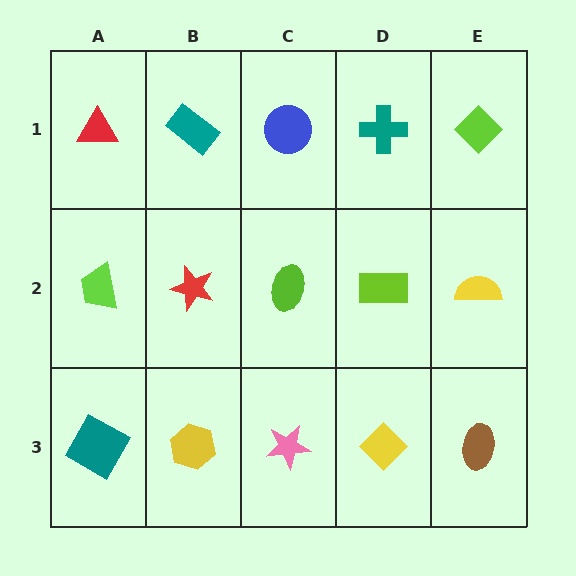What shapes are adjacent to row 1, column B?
A red star (row 2, column B), a red triangle (row 1, column A), a blue circle (row 1, column C).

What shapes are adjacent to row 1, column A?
A lime trapezoid (row 2, column A), a teal rectangle (row 1, column B).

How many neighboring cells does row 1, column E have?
2.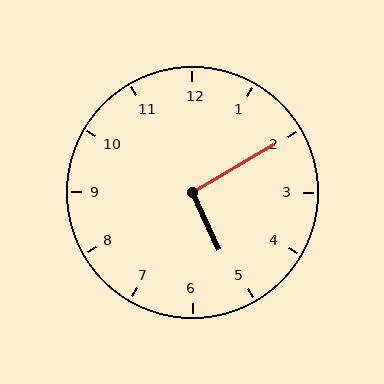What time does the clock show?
5:10.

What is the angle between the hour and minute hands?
Approximately 95 degrees.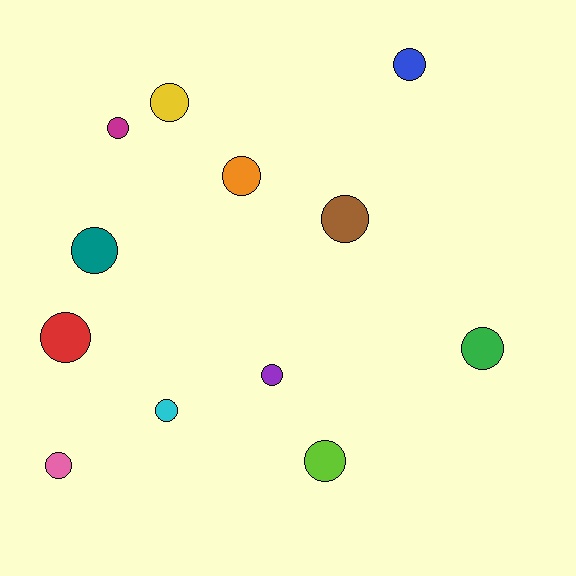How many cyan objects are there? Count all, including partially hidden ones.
There is 1 cyan object.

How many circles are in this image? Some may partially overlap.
There are 12 circles.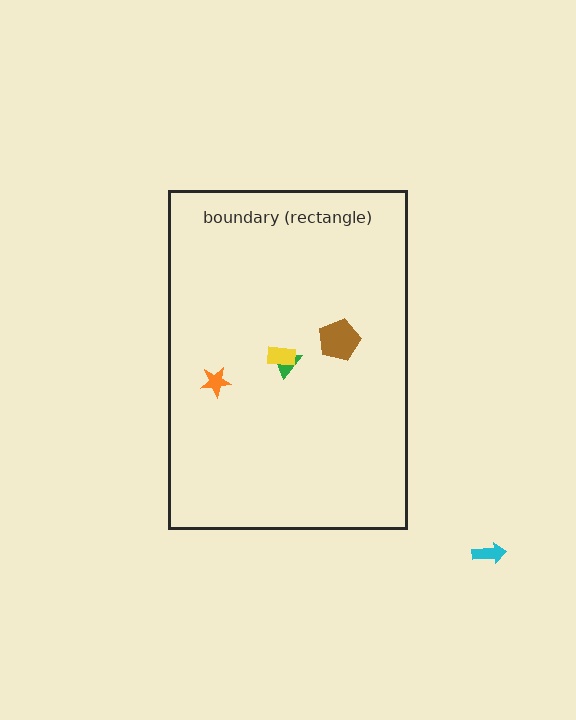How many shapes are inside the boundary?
4 inside, 1 outside.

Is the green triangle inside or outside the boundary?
Inside.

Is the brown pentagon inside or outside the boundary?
Inside.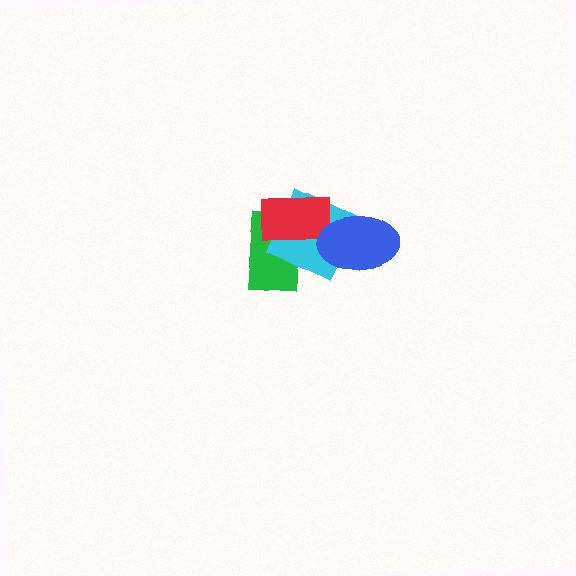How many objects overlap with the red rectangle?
3 objects overlap with the red rectangle.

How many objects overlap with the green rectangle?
2 objects overlap with the green rectangle.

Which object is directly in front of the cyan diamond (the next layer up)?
The red rectangle is directly in front of the cyan diamond.